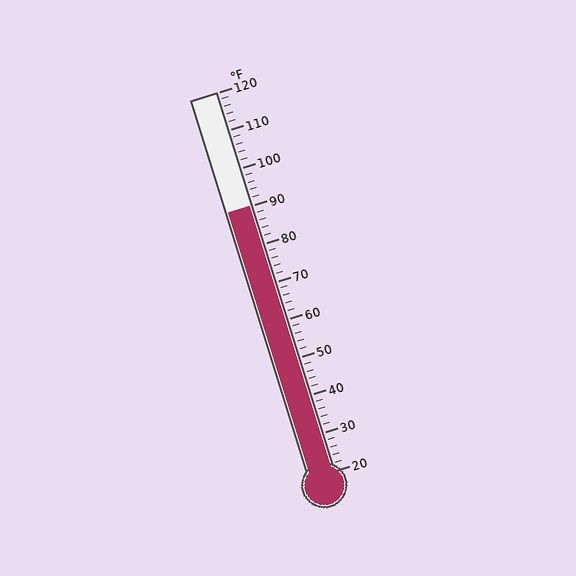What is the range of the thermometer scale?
The thermometer scale ranges from 20°F to 120°F.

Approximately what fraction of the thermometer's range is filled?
The thermometer is filled to approximately 70% of its range.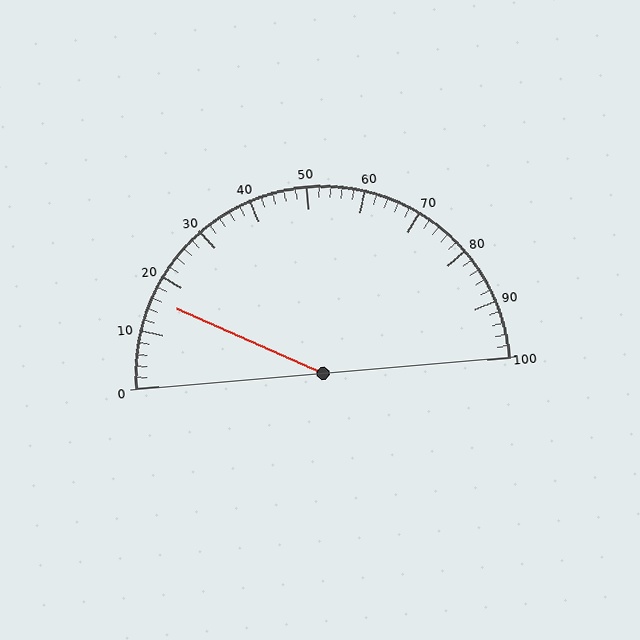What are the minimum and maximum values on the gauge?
The gauge ranges from 0 to 100.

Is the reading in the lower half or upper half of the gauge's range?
The reading is in the lower half of the range (0 to 100).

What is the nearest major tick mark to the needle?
The nearest major tick mark is 20.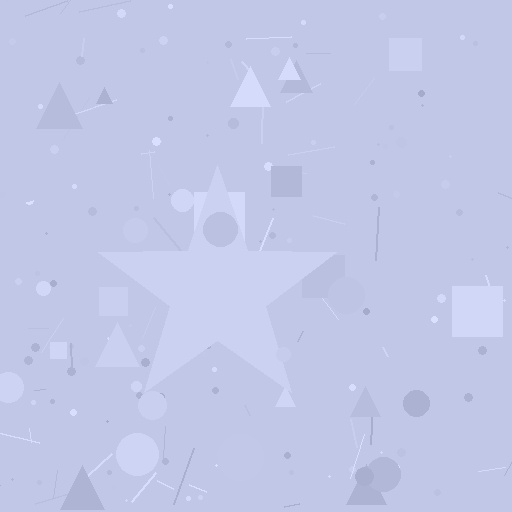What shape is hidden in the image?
A star is hidden in the image.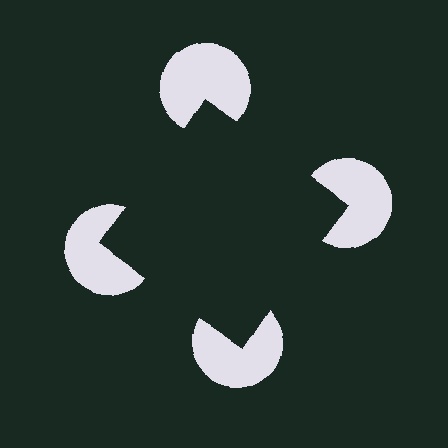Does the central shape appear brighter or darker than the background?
It typically appears slightly darker than the background, even though no actual brightness change is drawn.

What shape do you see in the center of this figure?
An illusory square — its edges are inferred from the aligned wedge cuts in the pac-man discs, not physically drawn.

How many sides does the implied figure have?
4 sides.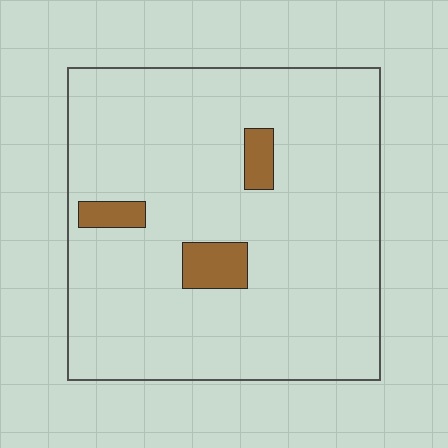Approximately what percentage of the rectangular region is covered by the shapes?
Approximately 5%.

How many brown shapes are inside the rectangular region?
3.